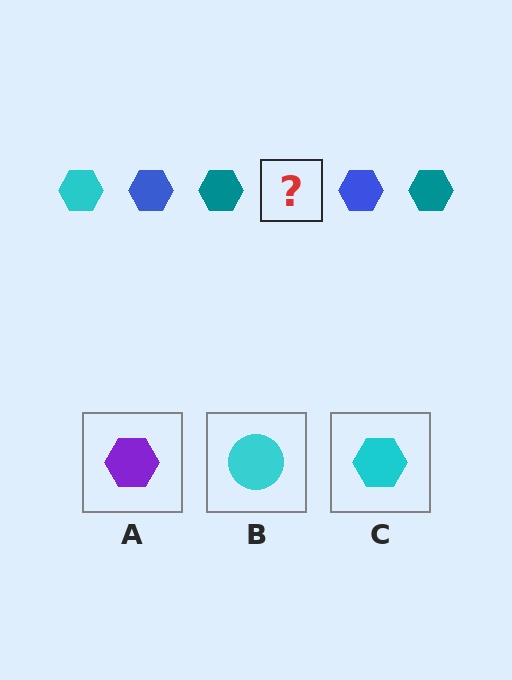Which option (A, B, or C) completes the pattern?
C.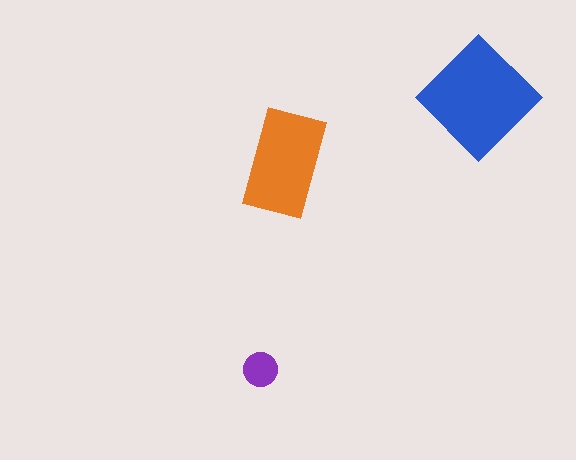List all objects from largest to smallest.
The blue diamond, the orange rectangle, the purple circle.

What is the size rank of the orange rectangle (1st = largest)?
2nd.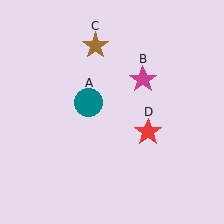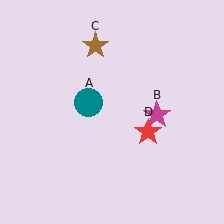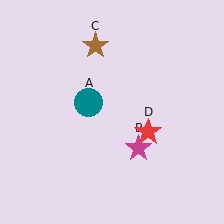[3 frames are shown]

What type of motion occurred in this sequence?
The magenta star (object B) rotated clockwise around the center of the scene.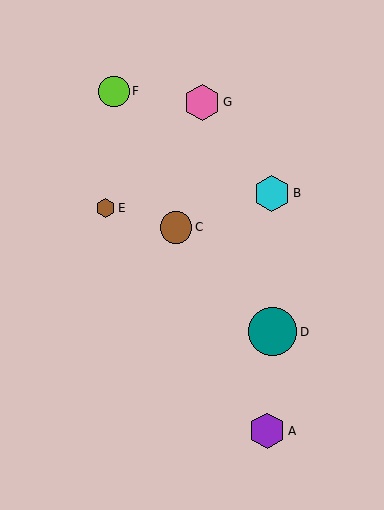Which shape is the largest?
The teal circle (labeled D) is the largest.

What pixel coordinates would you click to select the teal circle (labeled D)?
Click at (273, 332) to select the teal circle D.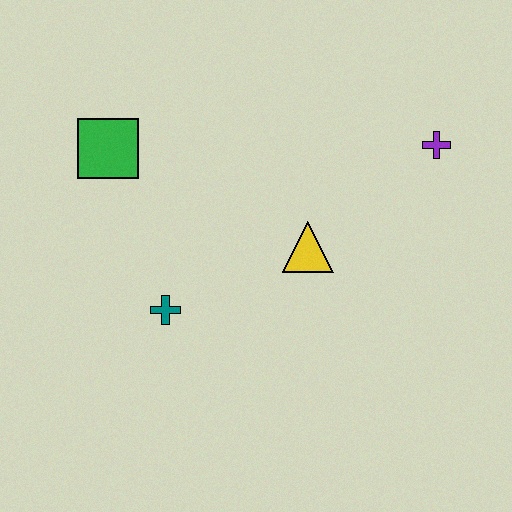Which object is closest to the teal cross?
The yellow triangle is closest to the teal cross.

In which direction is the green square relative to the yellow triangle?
The green square is to the left of the yellow triangle.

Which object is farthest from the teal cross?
The purple cross is farthest from the teal cross.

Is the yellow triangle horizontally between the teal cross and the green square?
No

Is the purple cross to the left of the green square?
No